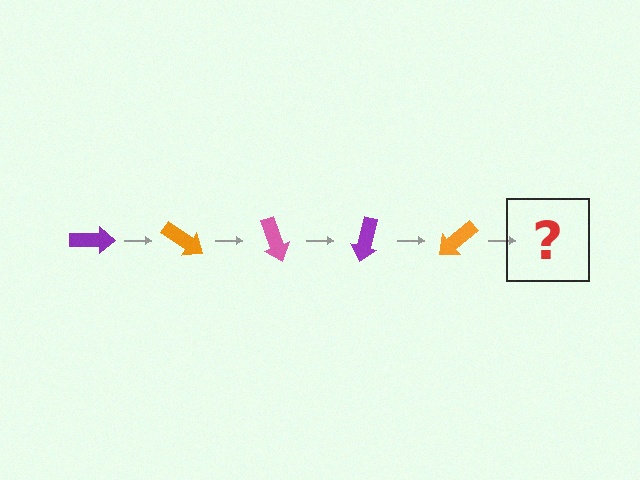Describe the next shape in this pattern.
It should be a pink arrow, rotated 175 degrees from the start.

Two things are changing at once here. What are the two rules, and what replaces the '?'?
The two rules are that it rotates 35 degrees each step and the color cycles through purple, orange, and pink. The '?' should be a pink arrow, rotated 175 degrees from the start.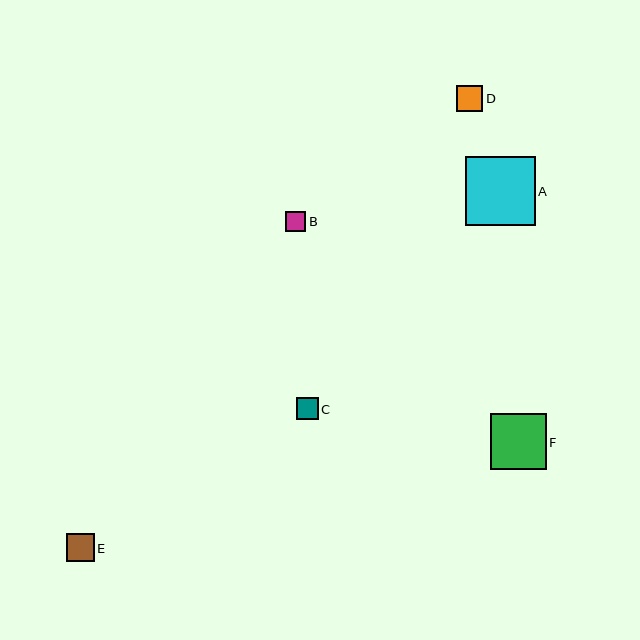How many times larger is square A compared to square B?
Square A is approximately 3.4 times the size of square B.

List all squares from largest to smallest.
From largest to smallest: A, F, E, D, C, B.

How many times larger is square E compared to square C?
Square E is approximately 1.3 times the size of square C.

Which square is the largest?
Square A is the largest with a size of approximately 69 pixels.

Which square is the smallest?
Square B is the smallest with a size of approximately 20 pixels.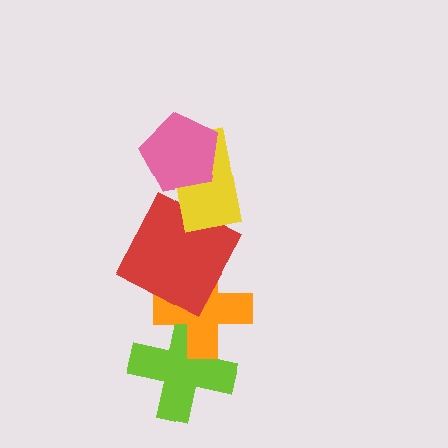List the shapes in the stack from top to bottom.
From top to bottom: the pink pentagon, the yellow rectangle, the red square, the orange cross, the lime cross.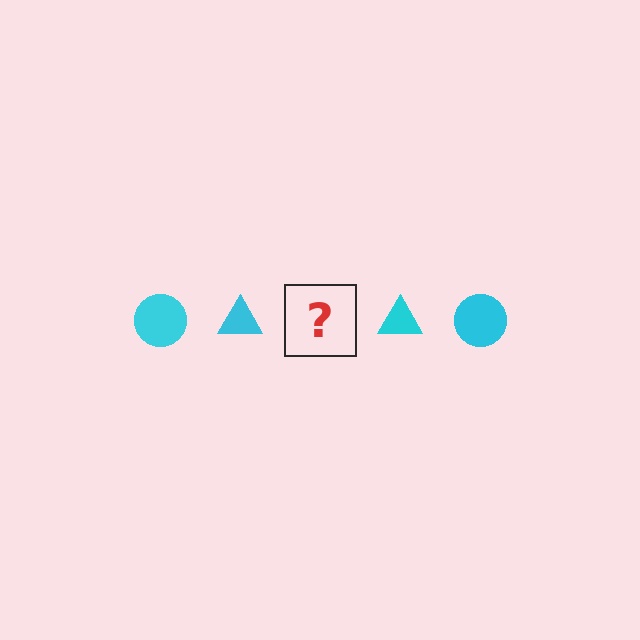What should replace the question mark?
The question mark should be replaced with a cyan circle.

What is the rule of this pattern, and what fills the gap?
The rule is that the pattern cycles through circle, triangle shapes in cyan. The gap should be filled with a cyan circle.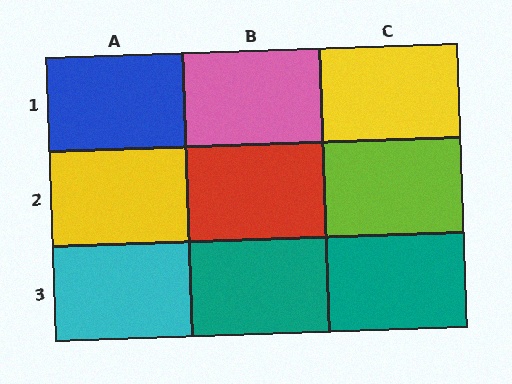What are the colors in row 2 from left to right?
Yellow, red, lime.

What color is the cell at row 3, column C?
Teal.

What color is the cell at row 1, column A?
Blue.